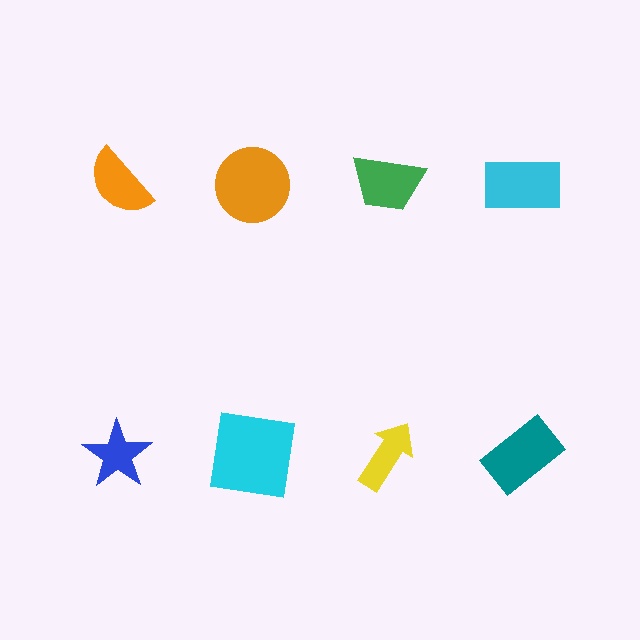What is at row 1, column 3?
A green trapezoid.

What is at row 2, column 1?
A blue star.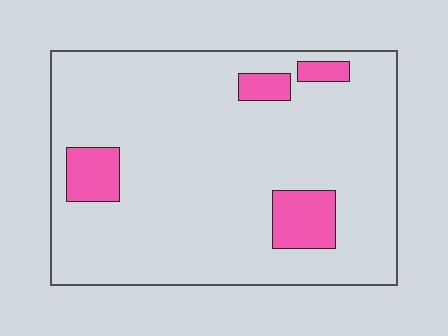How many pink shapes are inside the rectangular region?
4.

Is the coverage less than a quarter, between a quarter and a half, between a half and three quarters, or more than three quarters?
Less than a quarter.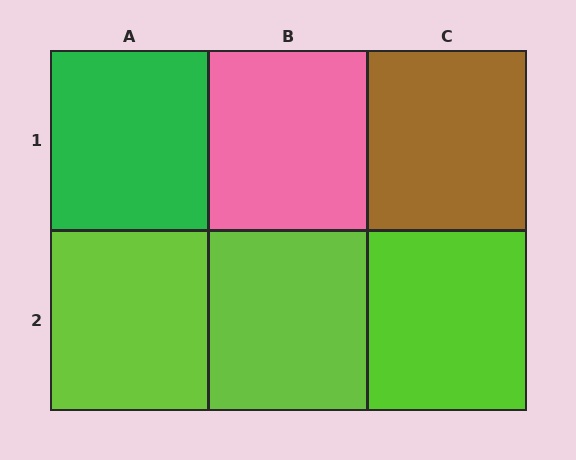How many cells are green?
1 cell is green.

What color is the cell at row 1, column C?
Brown.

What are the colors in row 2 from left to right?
Lime, lime, lime.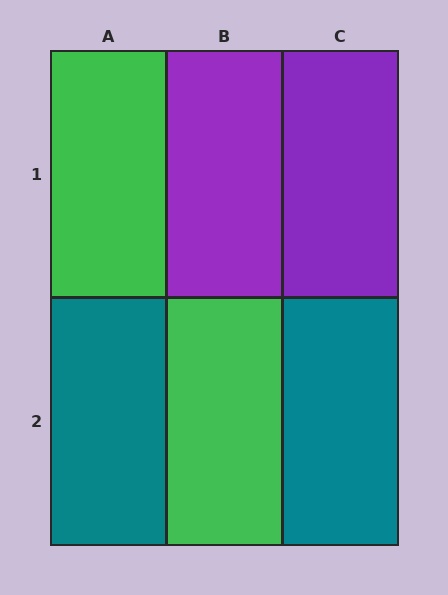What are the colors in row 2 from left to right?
Teal, green, teal.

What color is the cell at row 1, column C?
Purple.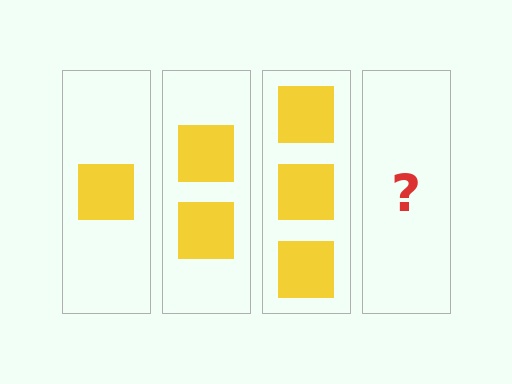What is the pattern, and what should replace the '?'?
The pattern is that each step adds one more square. The '?' should be 4 squares.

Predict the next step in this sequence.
The next step is 4 squares.